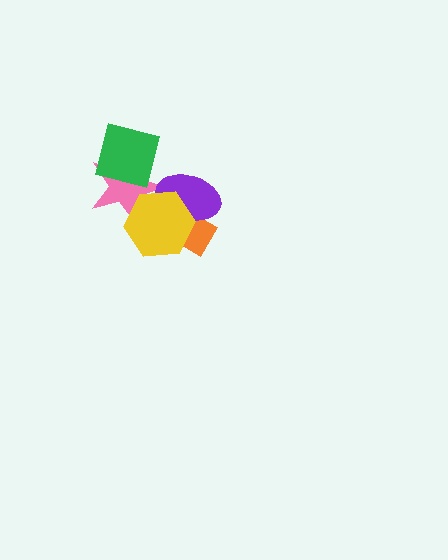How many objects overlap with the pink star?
3 objects overlap with the pink star.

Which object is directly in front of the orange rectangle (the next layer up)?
The purple ellipse is directly in front of the orange rectangle.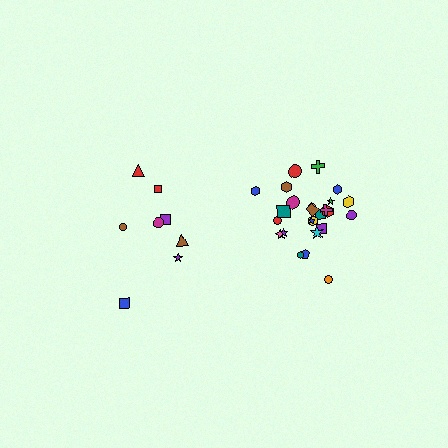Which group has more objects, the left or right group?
The right group.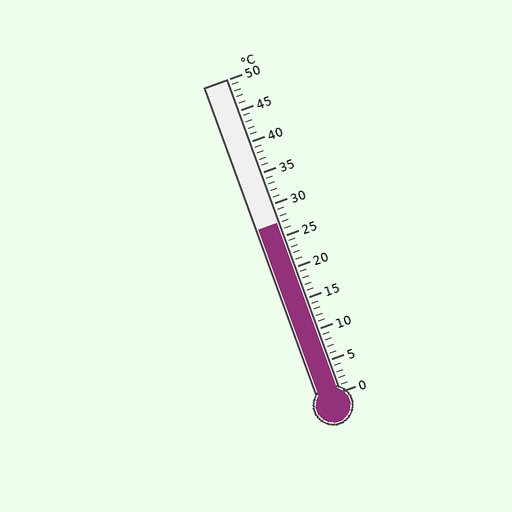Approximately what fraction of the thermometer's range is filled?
The thermometer is filled to approximately 55% of its range.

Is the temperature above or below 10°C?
The temperature is above 10°C.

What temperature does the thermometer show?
The thermometer shows approximately 27°C.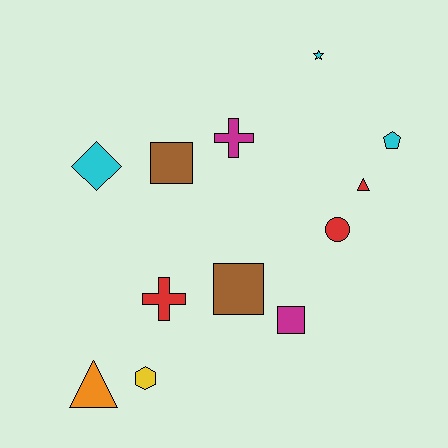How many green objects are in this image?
There are no green objects.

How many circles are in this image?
There is 1 circle.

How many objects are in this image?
There are 12 objects.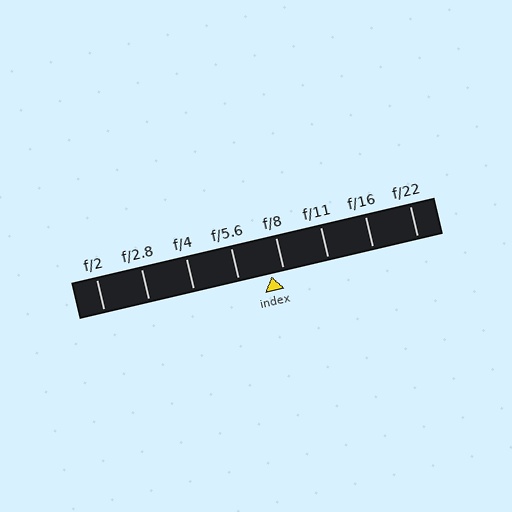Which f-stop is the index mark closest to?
The index mark is closest to f/8.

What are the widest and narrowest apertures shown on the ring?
The widest aperture shown is f/2 and the narrowest is f/22.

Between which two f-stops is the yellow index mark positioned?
The index mark is between f/5.6 and f/8.